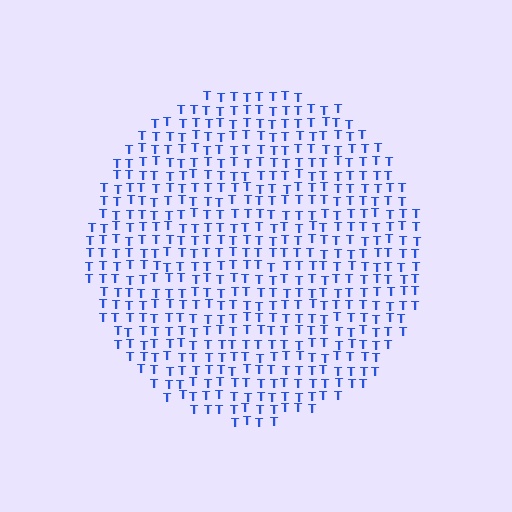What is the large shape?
The large shape is a circle.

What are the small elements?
The small elements are letter T's.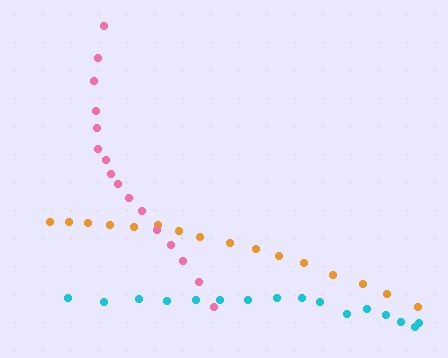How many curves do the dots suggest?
There are 3 distinct paths.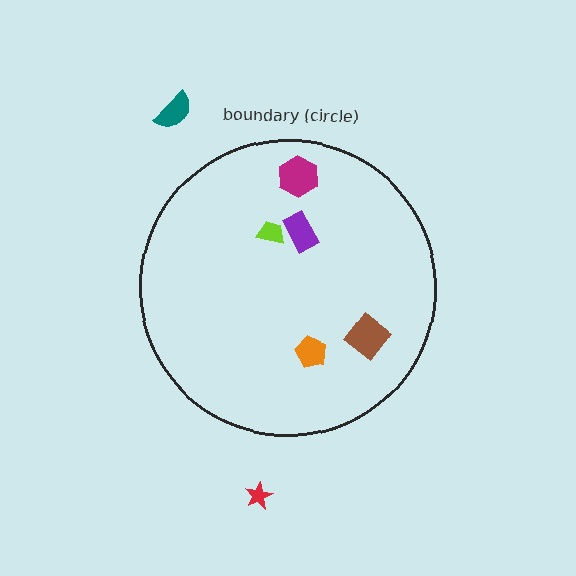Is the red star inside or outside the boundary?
Outside.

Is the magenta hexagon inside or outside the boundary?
Inside.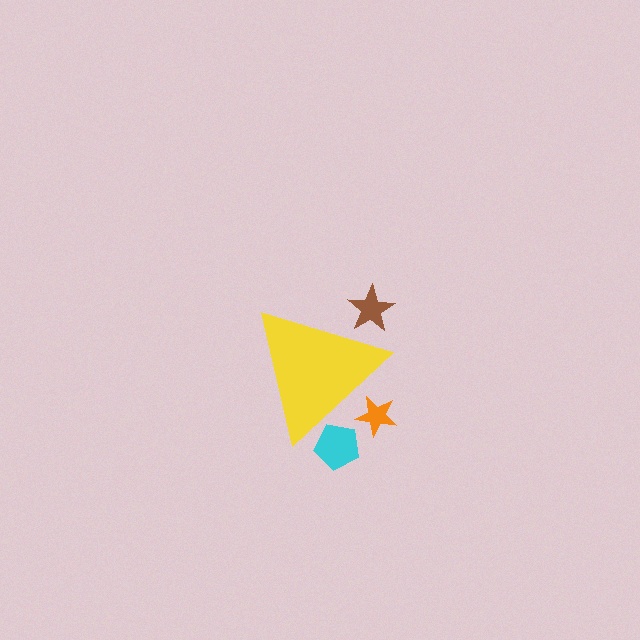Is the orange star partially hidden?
Yes, the orange star is partially hidden behind the yellow triangle.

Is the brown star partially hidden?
Yes, the brown star is partially hidden behind the yellow triangle.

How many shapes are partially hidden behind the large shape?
3 shapes are partially hidden.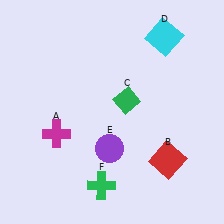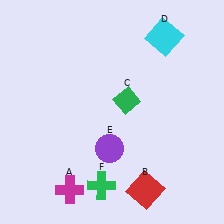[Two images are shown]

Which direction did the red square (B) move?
The red square (B) moved down.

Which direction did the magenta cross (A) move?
The magenta cross (A) moved down.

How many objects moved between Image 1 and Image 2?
2 objects moved between the two images.